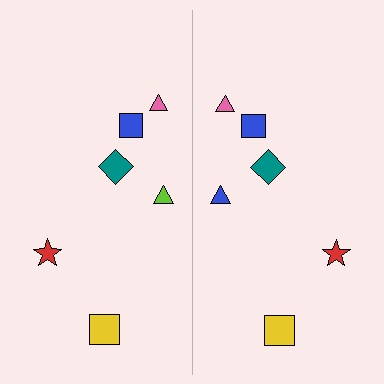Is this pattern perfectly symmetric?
No, the pattern is not perfectly symmetric. The blue triangle on the right side breaks the symmetry — its mirror counterpart is lime.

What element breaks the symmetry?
The blue triangle on the right side breaks the symmetry — its mirror counterpart is lime.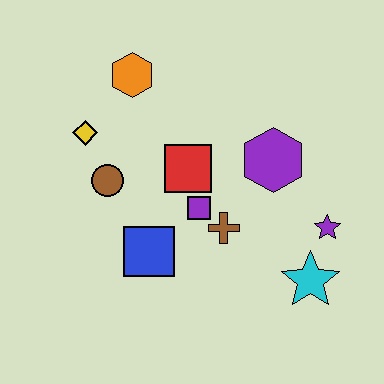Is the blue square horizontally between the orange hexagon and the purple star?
Yes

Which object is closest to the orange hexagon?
The yellow diamond is closest to the orange hexagon.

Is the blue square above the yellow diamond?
No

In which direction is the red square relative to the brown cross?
The red square is above the brown cross.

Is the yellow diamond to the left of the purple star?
Yes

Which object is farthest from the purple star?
The yellow diamond is farthest from the purple star.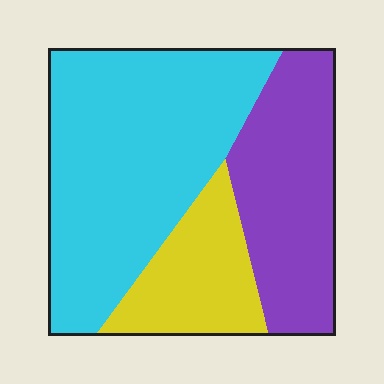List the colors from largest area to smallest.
From largest to smallest: cyan, purple, yellow.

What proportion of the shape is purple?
Purple covers 30% of the shape.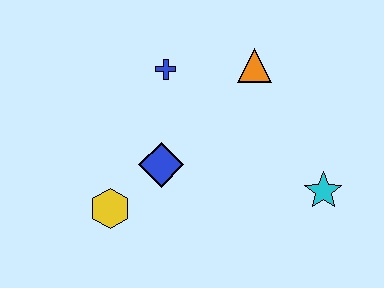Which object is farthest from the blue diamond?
The cyan star is farthest from the blue diamond.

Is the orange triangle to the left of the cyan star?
Yes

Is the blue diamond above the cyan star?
Yes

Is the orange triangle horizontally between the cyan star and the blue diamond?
Yes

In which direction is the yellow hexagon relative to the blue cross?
The yellow hexagon is below the blue cross.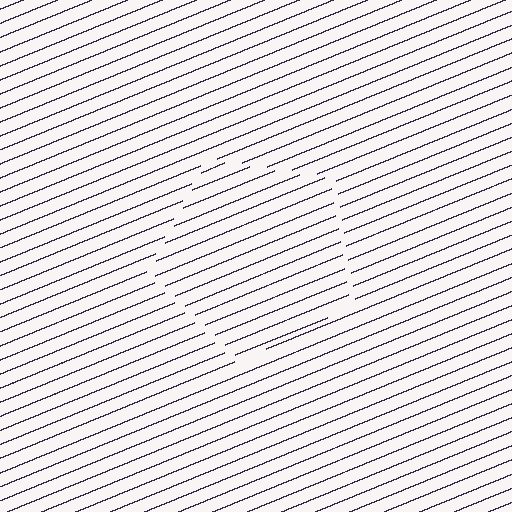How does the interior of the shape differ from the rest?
The interior of the shape contains the same grating, shifted by half a period — the contour is defined by the phase discontinuity where line-ends from the inner and outer gratings abut.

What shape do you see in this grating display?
An illusory pentagon. The interior of the shape contains the same grating, shifted by half a period — the contour is defined by the phase discontinuity where line-ends from the inner and outer gratings abut.